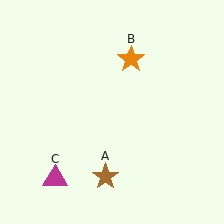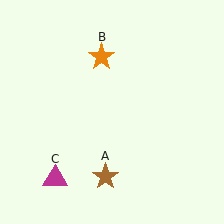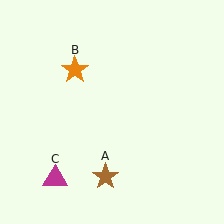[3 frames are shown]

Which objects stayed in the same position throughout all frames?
Brown star (object A) and magenta triangle (object C) remained stationary.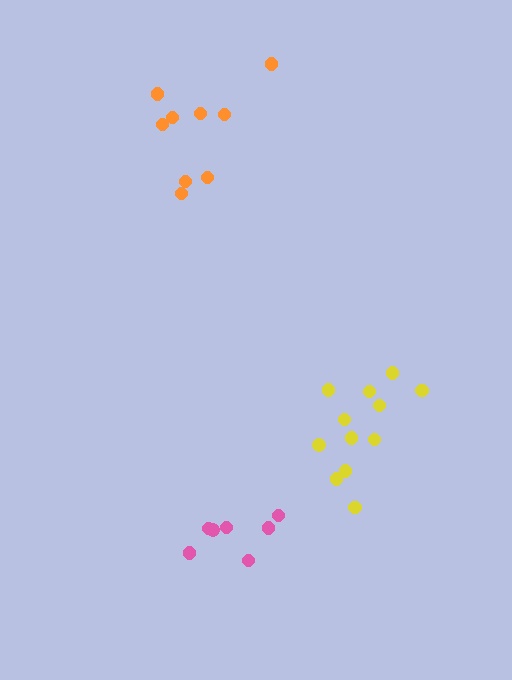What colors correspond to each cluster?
The clusters are colored: pink, orange, yellow.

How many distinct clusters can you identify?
There are 3 distinct clusters.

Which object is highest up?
The orange cluster is topmost.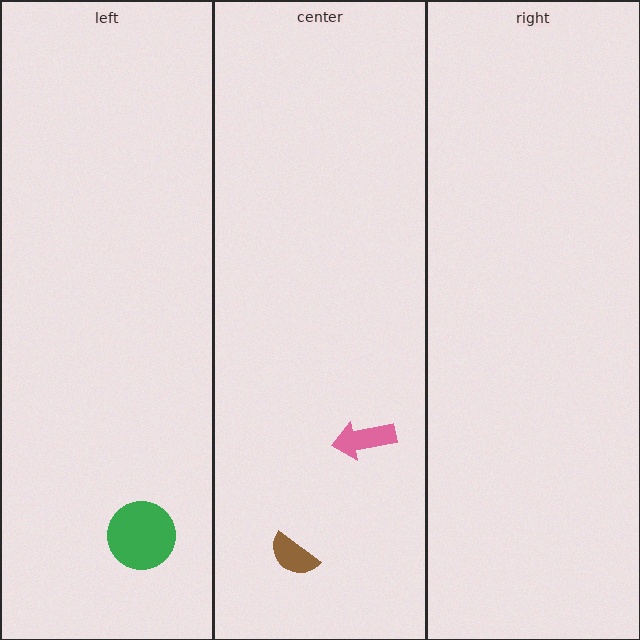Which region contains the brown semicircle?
The center region.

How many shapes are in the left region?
1.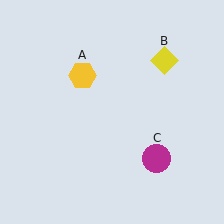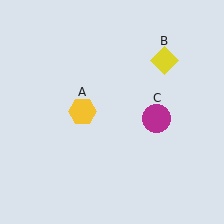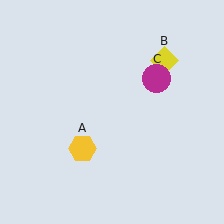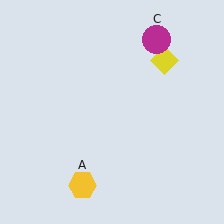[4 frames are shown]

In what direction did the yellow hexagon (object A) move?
The yellow hexagon (object A) moved down.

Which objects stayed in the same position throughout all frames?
Yellow diamond (object B) remained stationary.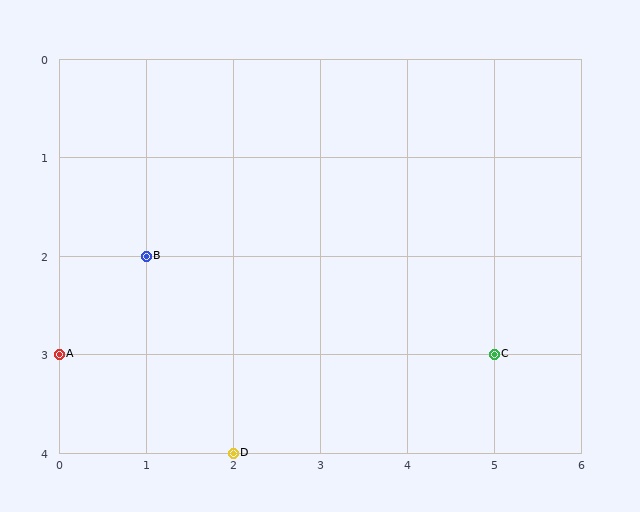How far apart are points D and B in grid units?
Points D and B are 1 column and 2 rows apart (about 2.2 grid units diagonally).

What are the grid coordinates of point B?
Point B is at grid coordinates (1, 2).